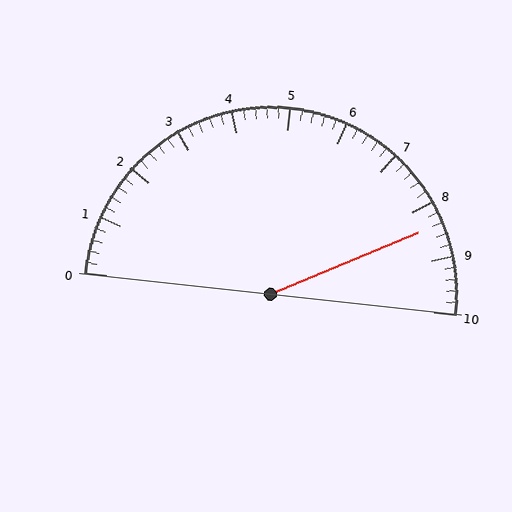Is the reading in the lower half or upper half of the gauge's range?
The reading is in the upper half of the range (0 to 10).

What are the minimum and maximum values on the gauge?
The gauge ranges from 0 to 10.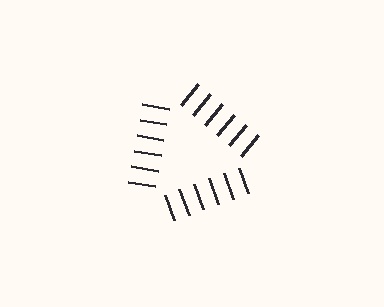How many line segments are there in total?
18 — 6 along each of the 3 edges.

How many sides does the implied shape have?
3 sides — the line-ends trace a triangle.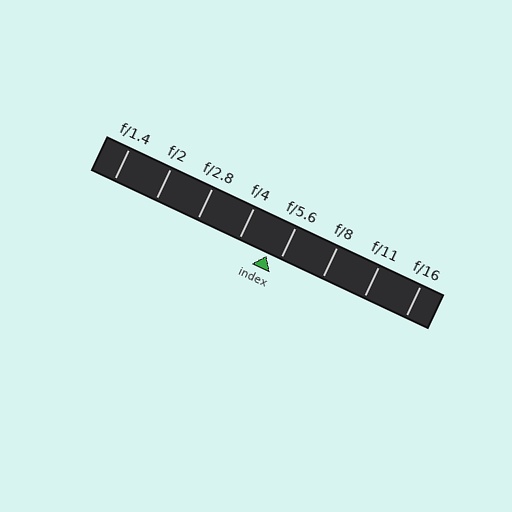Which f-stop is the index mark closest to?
The index mark is closest to f/5.6.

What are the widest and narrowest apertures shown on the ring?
The widest aperture shown is f/1.4 and the narrowest is f/16.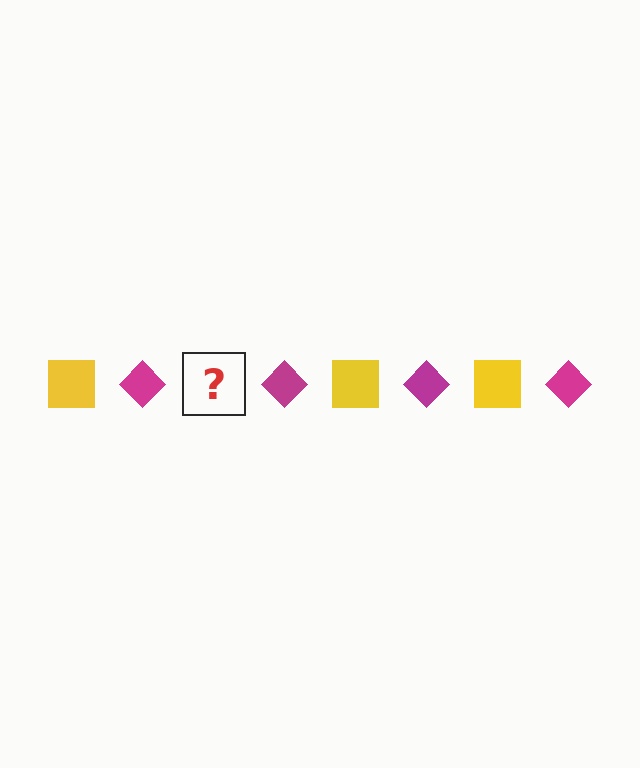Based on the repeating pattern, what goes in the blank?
The blank should be a yellow square.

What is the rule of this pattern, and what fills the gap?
The rule is that the pattern alternates between yellow square and magenta diamond. The gap should be filled with a yellow square.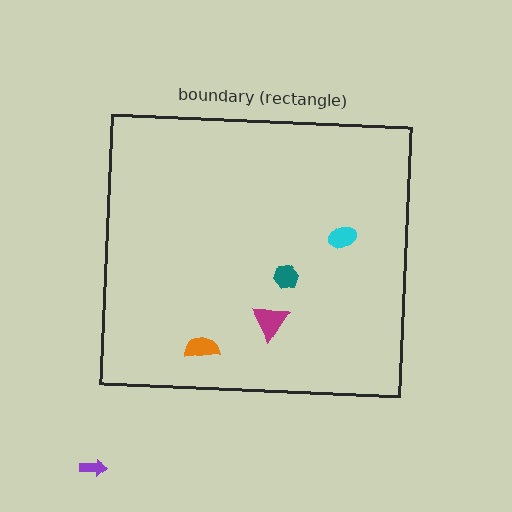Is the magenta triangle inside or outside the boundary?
Inside.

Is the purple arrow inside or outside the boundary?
Outside.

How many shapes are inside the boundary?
4 inside, 1 outside.